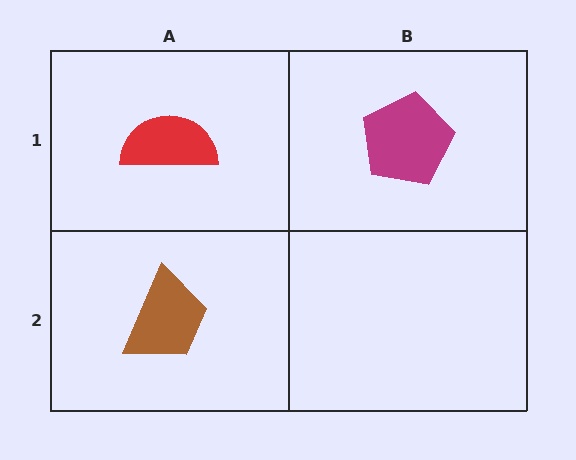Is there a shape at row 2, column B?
No, that cell is empty.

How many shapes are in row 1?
2 shapes.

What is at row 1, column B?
A magenta pentagon.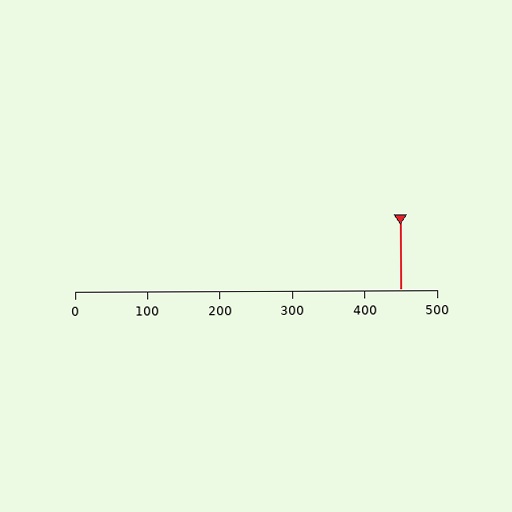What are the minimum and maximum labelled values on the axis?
The axis runs from 0 to 500.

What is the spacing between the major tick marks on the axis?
The major ticks are spaced 100 apart.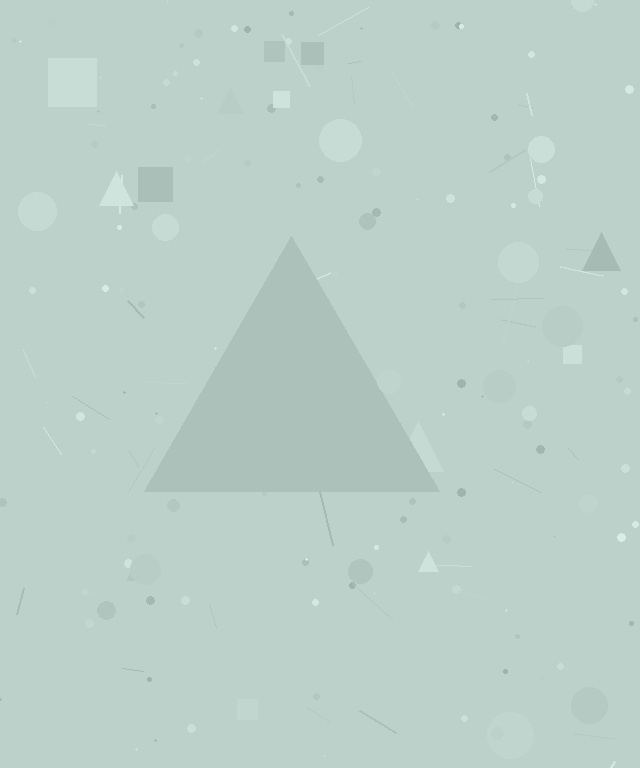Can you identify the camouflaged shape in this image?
The camouflaged shape is a triangle.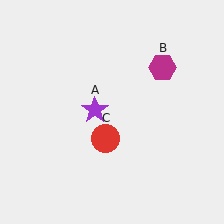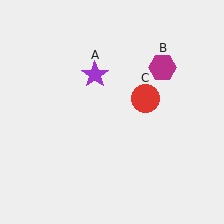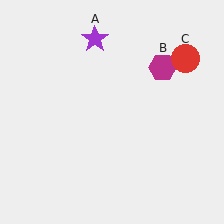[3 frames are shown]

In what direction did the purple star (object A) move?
The purple star (object A) moved up.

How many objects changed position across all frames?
2 objects changed position: purple star (object A), red circle (object C).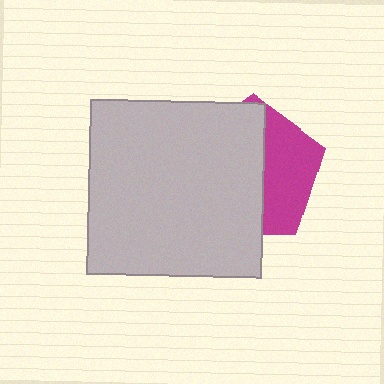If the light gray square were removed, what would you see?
You would see the complete magenta pentagon.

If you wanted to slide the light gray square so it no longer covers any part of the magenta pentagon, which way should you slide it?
Slide it left — that is the most direct way to separate the two shapes.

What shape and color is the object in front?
The object in front is a light gray square.